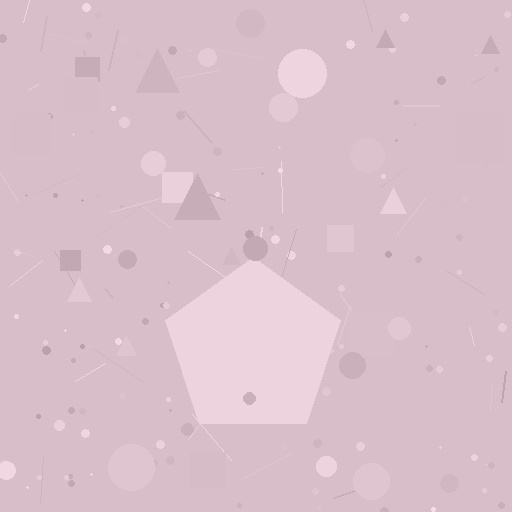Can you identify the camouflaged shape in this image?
The camouflaged shape is a pentagon.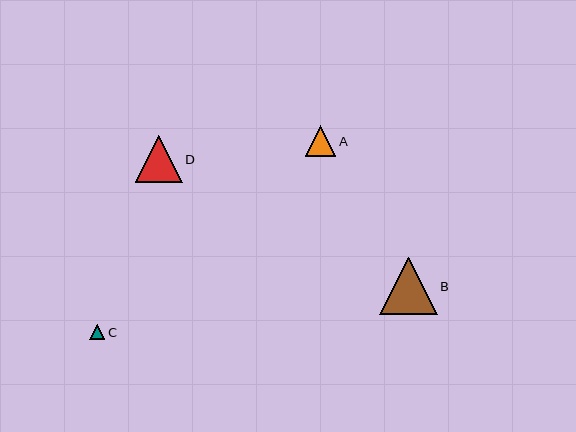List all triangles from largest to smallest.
From largest to smallest: B, D, A, C.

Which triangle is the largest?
Triangle B is the largest with a size of approximately 57 pixels.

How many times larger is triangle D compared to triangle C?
Triangle D is approximately 3.1 times the size of triangle C.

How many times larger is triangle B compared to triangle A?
Triangle B is approximately 1.9 times the size of triangle A.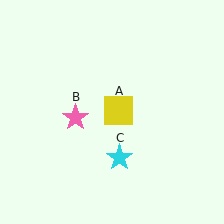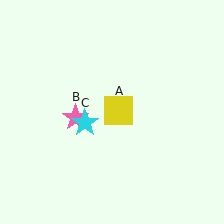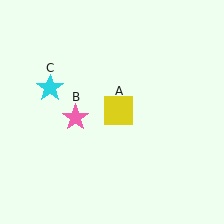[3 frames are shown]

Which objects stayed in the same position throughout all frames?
Yellow square (object A) and pink star (object B) remained stationary.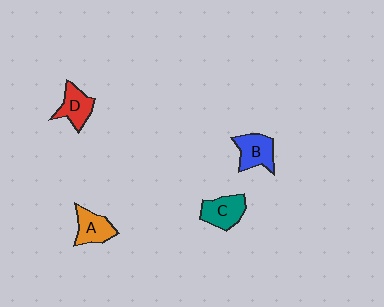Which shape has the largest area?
Shape B (blue).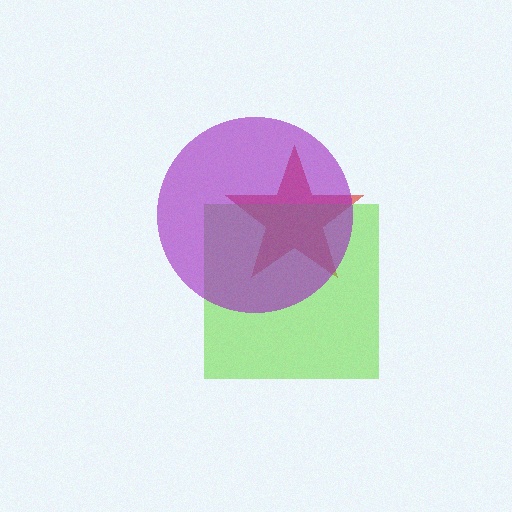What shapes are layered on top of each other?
The layered shapes are: a red star, a lime square, a purple circle.